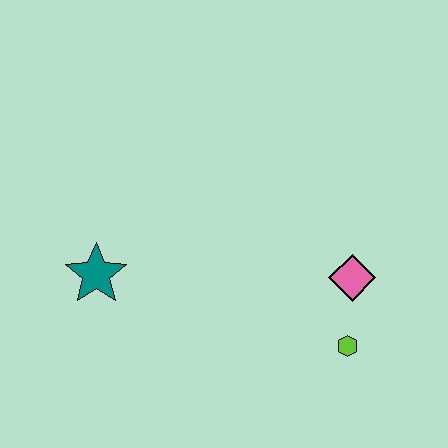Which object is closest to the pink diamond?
The lime hexagon is closest to the pink diamond.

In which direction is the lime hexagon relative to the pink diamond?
The lime hexagon is below the pink diamond.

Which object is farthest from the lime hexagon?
The teal star is farthest from the lime hexagon.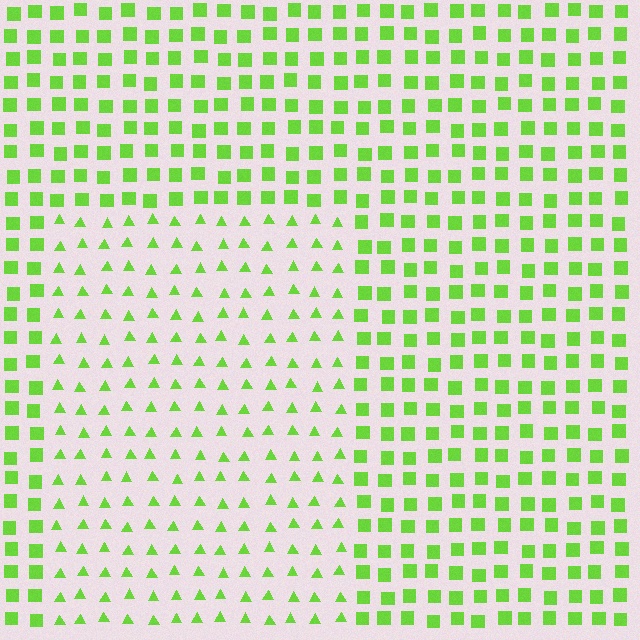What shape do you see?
I see a rectangle.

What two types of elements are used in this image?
The image uses triangles inside the rectangle region and squares outside it.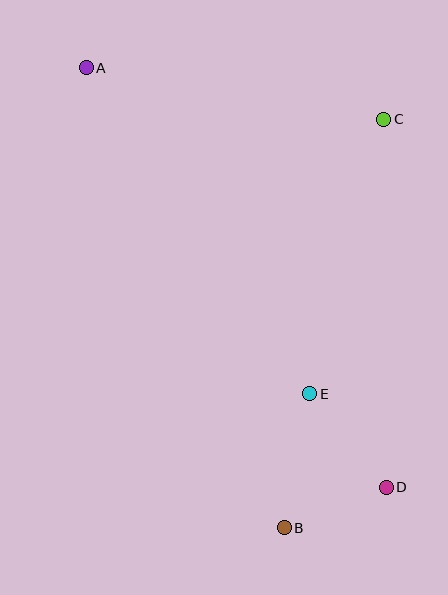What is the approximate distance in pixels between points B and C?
The distance between B and C is approximately 420 pixels.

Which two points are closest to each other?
Points B and D are closest to each other.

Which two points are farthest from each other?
Points A and D are farthest from each other.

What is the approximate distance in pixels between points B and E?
The distance between B and E is approximately 136 pixels.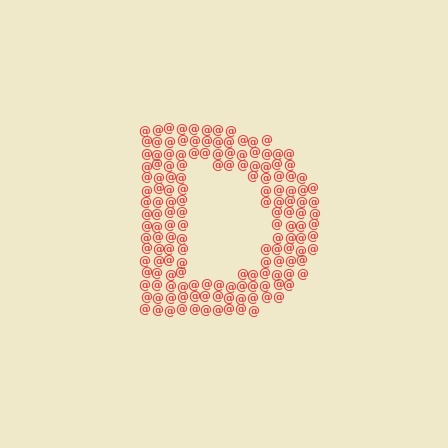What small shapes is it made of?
It is made of small at signs.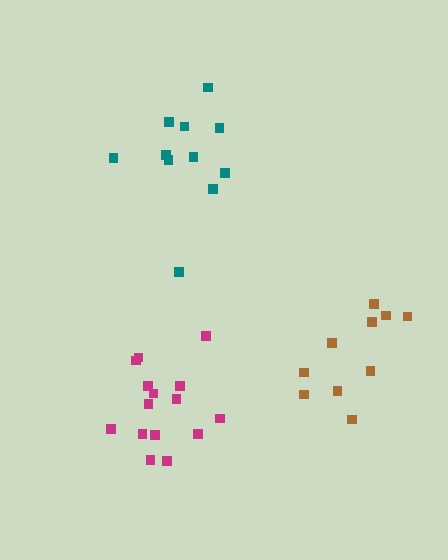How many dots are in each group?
Group 1: 15 dots, Group 2: 11 dots, Group 3: 10 dots (36 total).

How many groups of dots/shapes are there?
There are 3 groups.